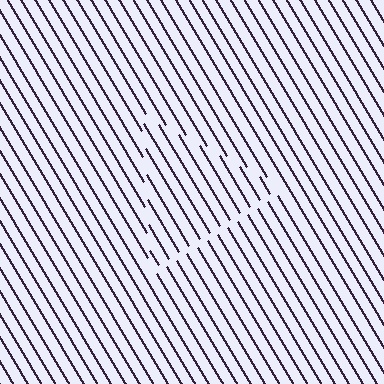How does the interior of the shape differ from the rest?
The interior of the shape contains the same grating, shifted by half a period — the contour is defined by the phase discontinuity where line-ends from the inner and outer gratings abut.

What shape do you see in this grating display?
An illusory triangle. The interior of the shape contains the same grating, shifted by half a period — the contour is defined by the phase discontinuity where line-ends from the inner and outer gratings abut.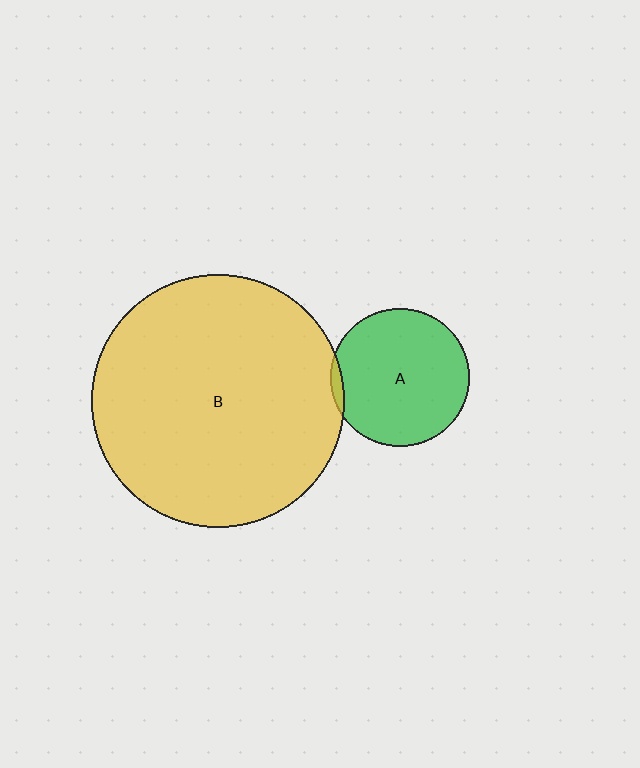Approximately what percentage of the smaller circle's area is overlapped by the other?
Approximately 5%.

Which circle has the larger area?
Circle B (yellow).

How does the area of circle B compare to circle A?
Approximately 3.3 times.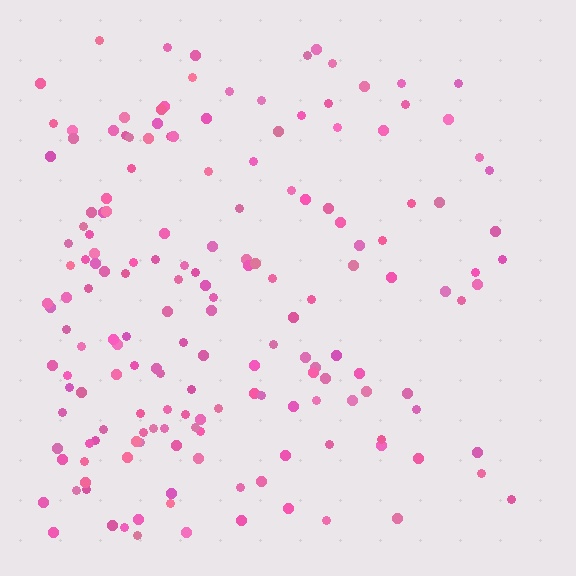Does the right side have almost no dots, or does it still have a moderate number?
Still a moderate number, just noticeably fewer than the left.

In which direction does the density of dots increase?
From right to left, with the left side densest.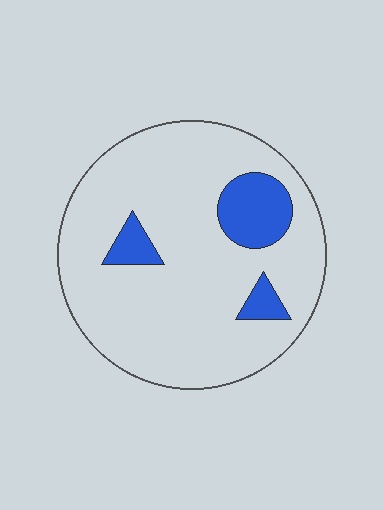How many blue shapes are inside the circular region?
3.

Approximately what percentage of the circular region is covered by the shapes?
Approximately 15%.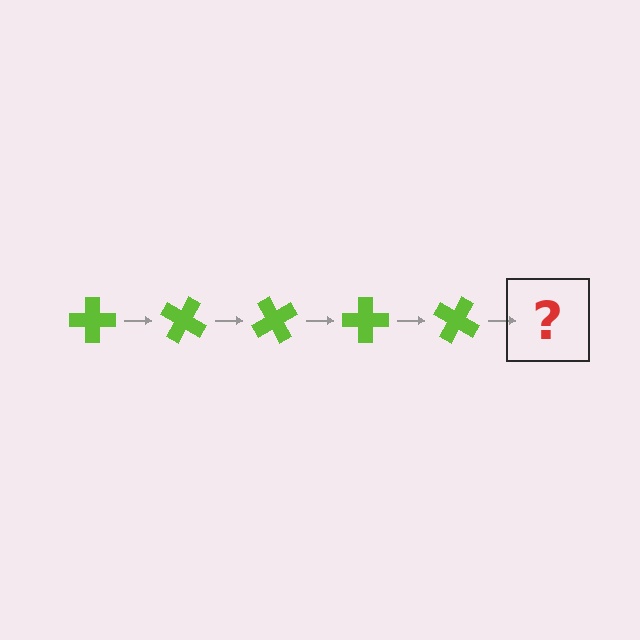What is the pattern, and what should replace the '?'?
The pattern is that the cross rotates 30 degrees each step. The '?' should be a lime cross rotated 150 degrees.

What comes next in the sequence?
The next element should be a lime cross rotated 150 degrees.